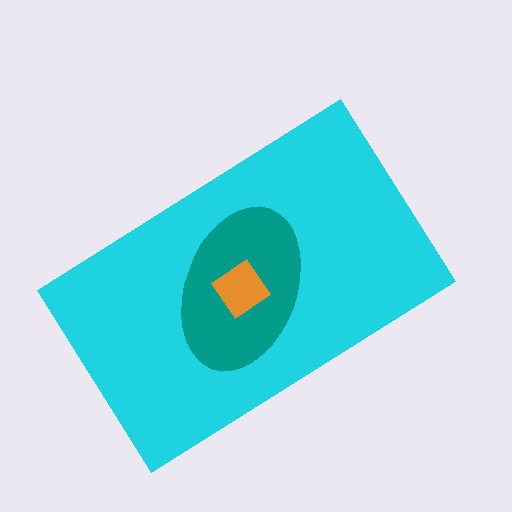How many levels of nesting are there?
3.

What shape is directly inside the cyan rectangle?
The teal ellipse.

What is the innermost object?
The orange diamond.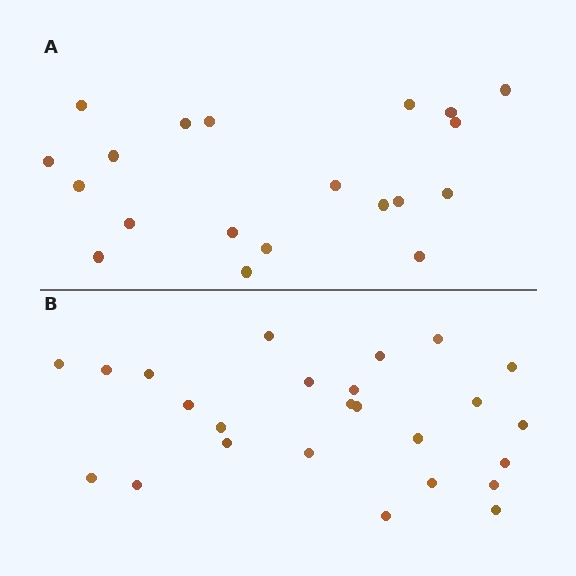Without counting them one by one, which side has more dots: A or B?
Region B (the bottom region) has more dots.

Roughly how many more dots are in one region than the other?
Region B has about 5 more dots than region A.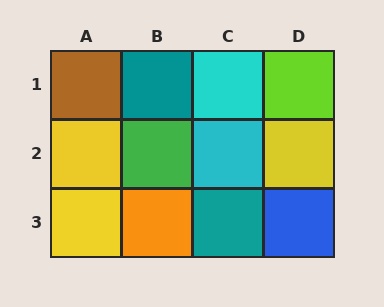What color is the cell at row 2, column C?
Cyan.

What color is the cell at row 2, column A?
Yellow.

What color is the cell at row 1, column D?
Lime.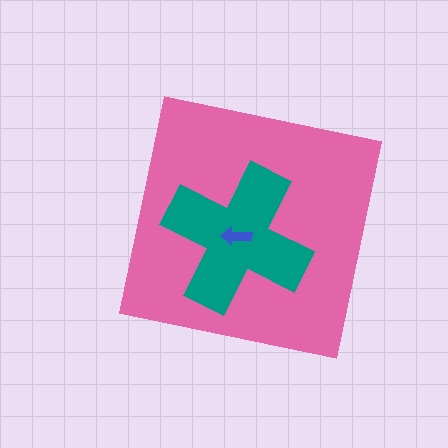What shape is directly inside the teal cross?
The blue arrow.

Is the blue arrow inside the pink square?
Yes.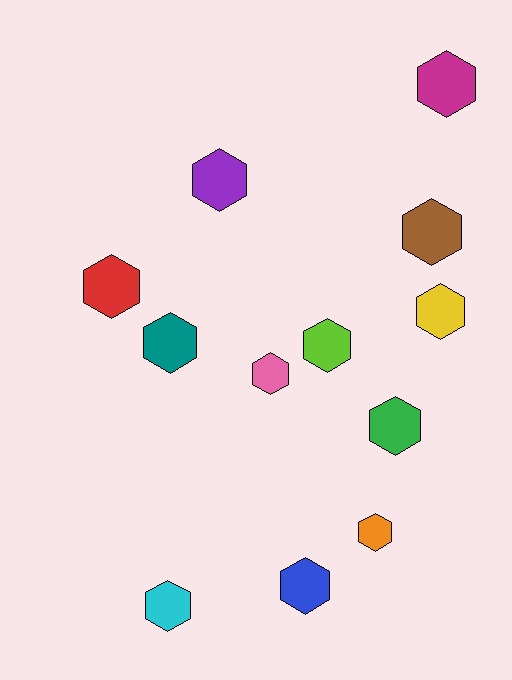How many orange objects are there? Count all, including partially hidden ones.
There is 1 orange object.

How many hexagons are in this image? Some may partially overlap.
There are 12 hexagons.